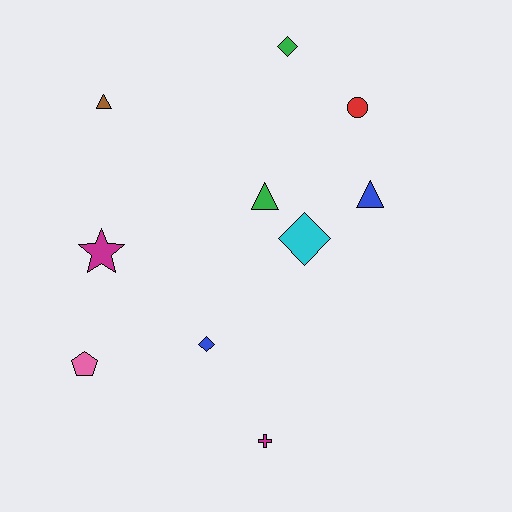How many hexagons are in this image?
There are no hexagons.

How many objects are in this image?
There are 10 objects.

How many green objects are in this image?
There are 2 green objects.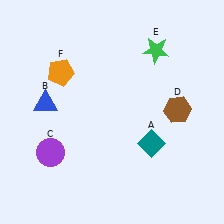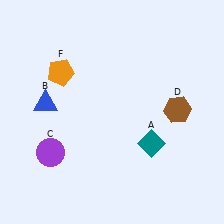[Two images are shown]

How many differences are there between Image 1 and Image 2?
There is 1 difference between the two images.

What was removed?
The green star (E) was removed in Image 2.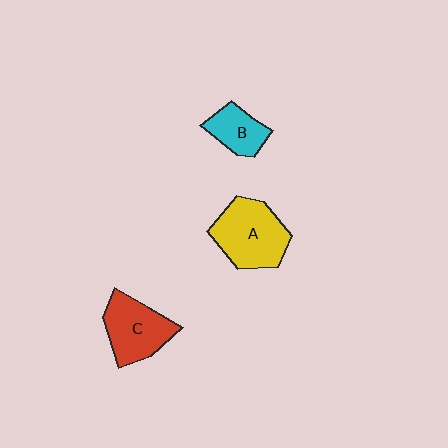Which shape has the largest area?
Shape A (yellow).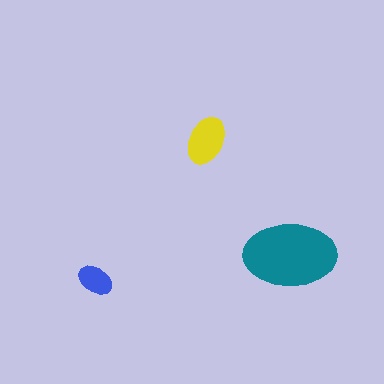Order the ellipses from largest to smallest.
the teal one, the yellow one, the blue one.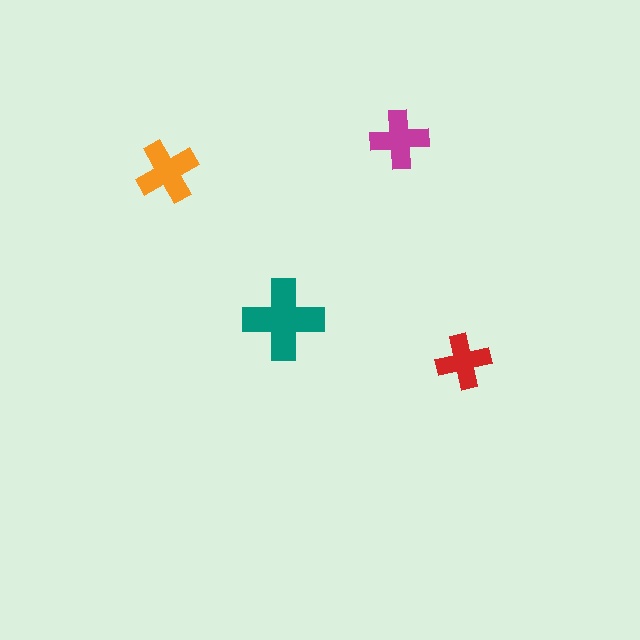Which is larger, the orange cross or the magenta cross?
The orange one.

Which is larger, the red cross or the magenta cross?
The magenta one.